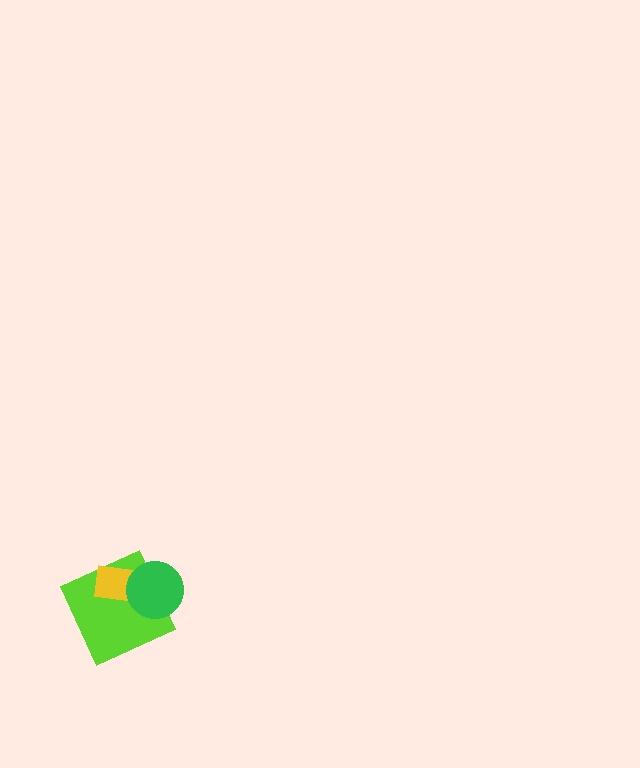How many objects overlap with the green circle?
2 objects overlap with the green circle.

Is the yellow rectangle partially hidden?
Yes, it is partially covered by another shape.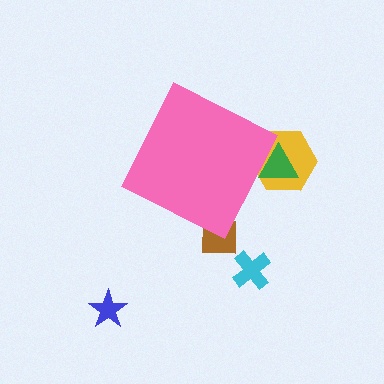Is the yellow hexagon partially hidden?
Yes, the yellow hexagon is partially hidden behind the pink diamond.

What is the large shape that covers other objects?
A pink diamond.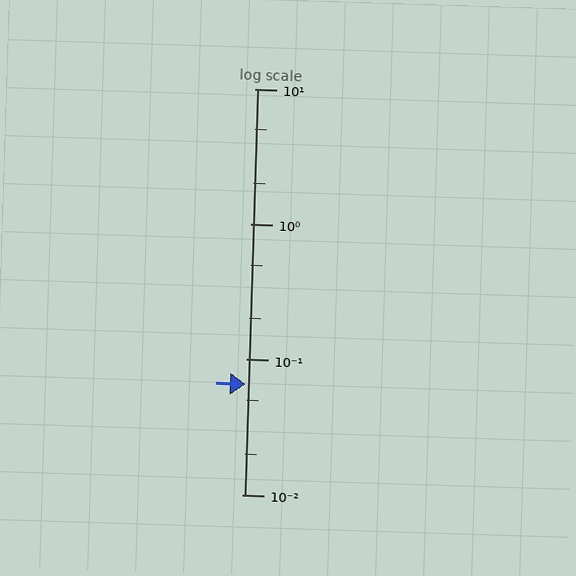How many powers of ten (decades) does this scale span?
The scale spans 3 decades, from 0.01 to 10.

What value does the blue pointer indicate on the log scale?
The pointer indicates approximately 0.065.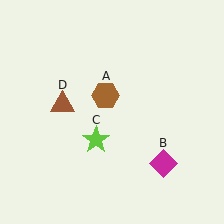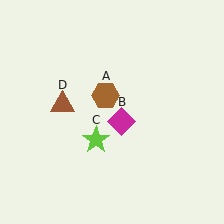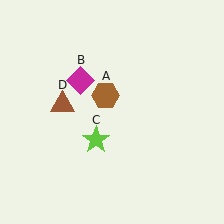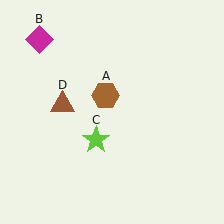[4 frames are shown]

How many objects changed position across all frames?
1 object changed position: magenta diamond (object B).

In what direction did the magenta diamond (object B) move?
The magenta diamond (object B) moved up and to the left.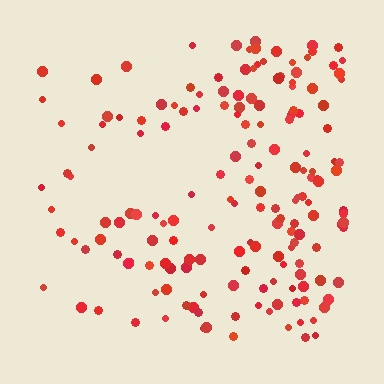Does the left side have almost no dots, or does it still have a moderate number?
Still a moderate number, just noticeably fewer than the right.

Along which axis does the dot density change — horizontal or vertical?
Horizontal.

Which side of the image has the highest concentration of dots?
The right.